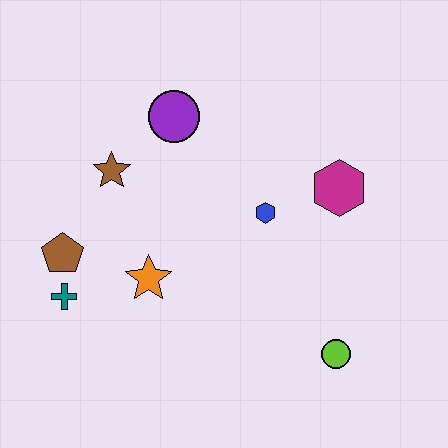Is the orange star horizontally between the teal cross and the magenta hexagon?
Yes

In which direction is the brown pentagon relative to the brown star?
The brown pentagon is below the brown star.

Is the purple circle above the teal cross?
Yes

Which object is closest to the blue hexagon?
The magenta hexagon is closest to the blue hexagon.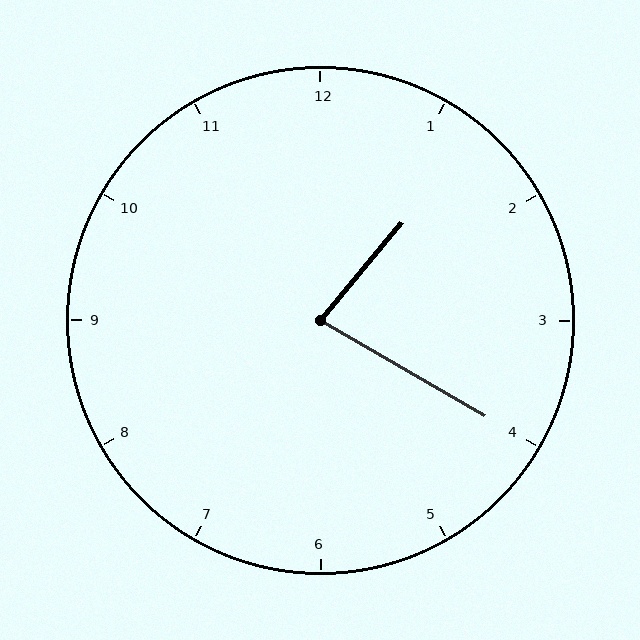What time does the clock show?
1:20.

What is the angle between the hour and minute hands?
Approximately 80 degrees.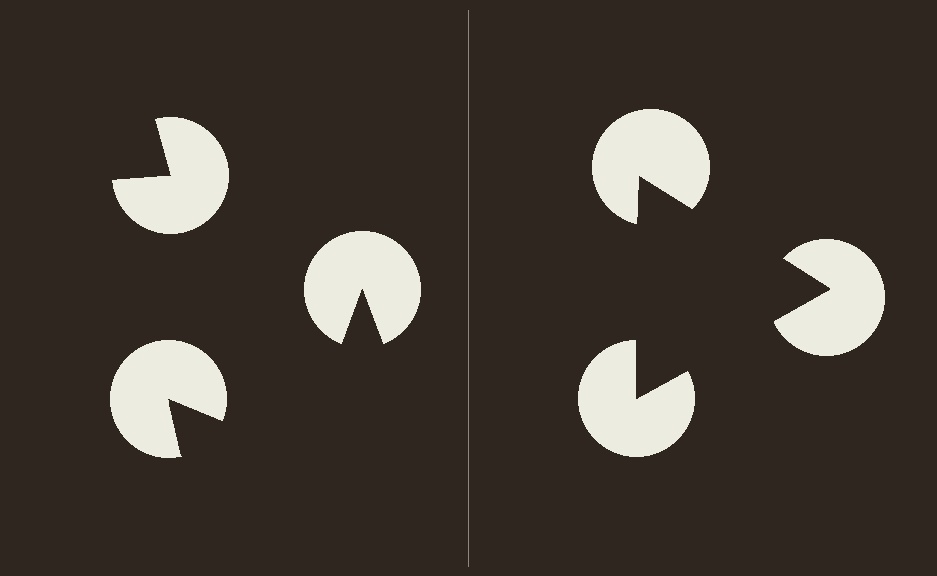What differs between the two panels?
The pac-man discs are positioned identically on both sides; only the wedge orientations differ. On the right they align to a triangle; on the left they are misaligned.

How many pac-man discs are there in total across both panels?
6 — 3 on each side.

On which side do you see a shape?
An illusory triangle appears on the right side. On the left side the wedge cuts are rotated, so no coherent shape forms.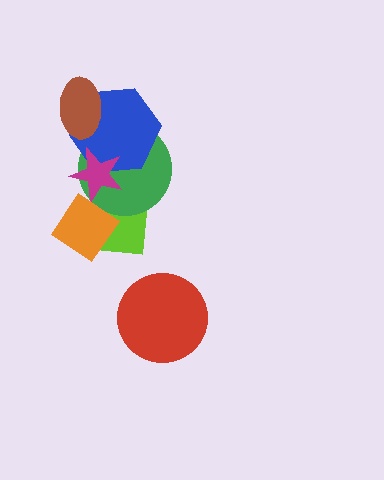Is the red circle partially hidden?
No, no other shape covers it.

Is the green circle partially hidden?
Yes, it is partially covered by another shape.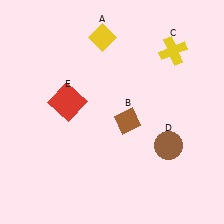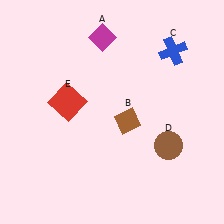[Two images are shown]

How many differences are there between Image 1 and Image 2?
There are 2 differences between the two images.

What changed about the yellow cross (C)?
In Image 1, C is yellow. In Image 2, it changed to blue.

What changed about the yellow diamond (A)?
In Image 1, A is yellow. In Image 2, it changed to magenta.